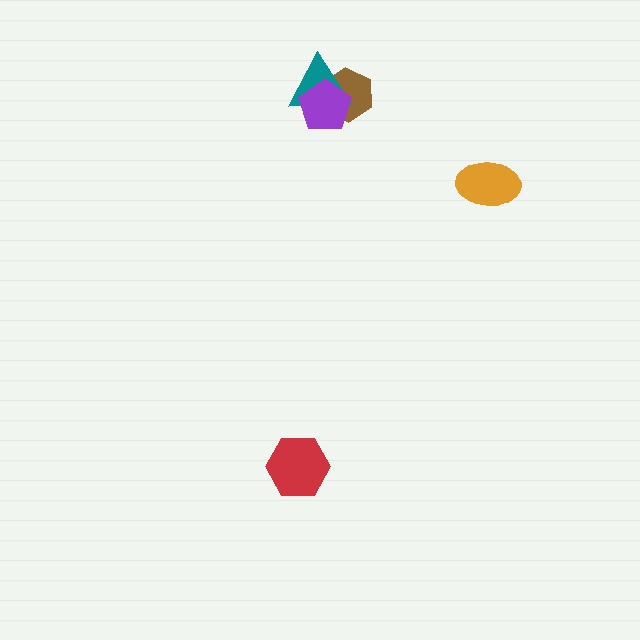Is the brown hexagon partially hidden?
Yes, it is partially covered by another shape.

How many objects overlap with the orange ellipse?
0 objects overlap with the orange ellipse.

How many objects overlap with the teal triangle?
2 objects overlap with the teal triangle.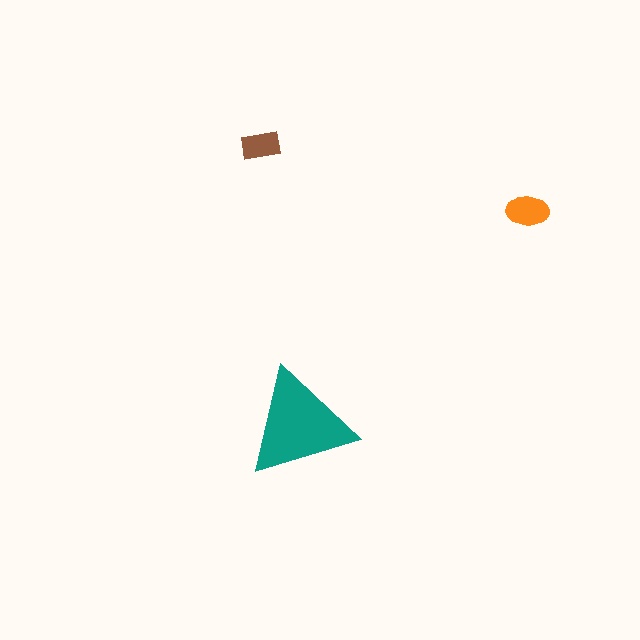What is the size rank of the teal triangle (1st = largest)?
1st.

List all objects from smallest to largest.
The brown rectangle, the orange ellipse, the teal triangle.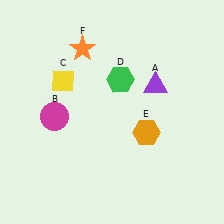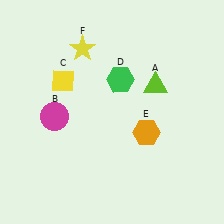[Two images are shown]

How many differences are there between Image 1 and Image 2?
There are 2 differences between the two images.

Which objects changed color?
A changed from purple to lime. F changed from orange to yellow.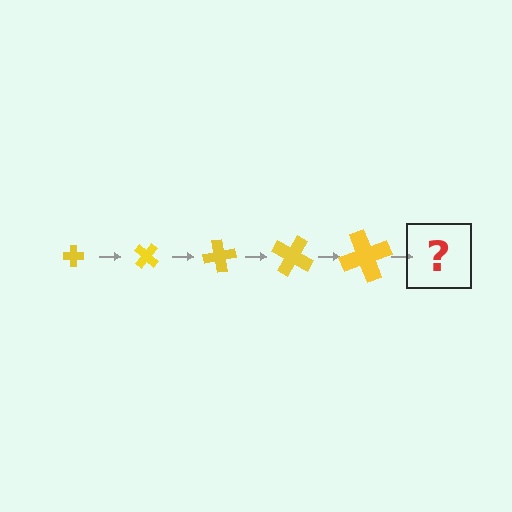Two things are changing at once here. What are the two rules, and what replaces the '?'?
The two rules are that the cross grows larger each step and it rotates 40 degrees each step. The '?' should be a cross, larger than the previous one and rotated 200 degrees from the start.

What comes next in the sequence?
The next element should be a cross, larger than the previous one and rotated 200 degrees from the start.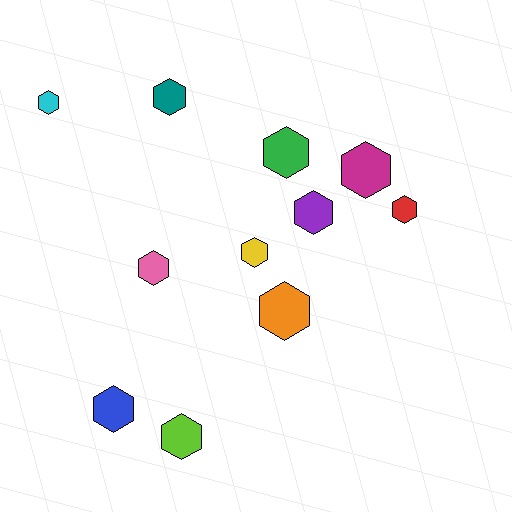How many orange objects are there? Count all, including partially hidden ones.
There is 1 orange object.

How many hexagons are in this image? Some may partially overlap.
There are 11 hexagons.